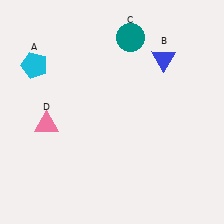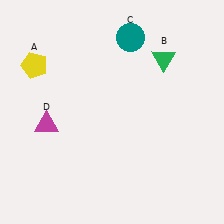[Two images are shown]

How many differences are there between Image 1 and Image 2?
There are 3 differences between the two images.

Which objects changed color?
A changed from cyan to yellow. B changed from blue to green. D changed from pink to magenta.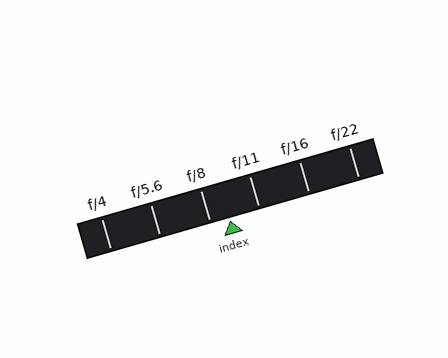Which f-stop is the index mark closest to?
The index mark is closest to f/8.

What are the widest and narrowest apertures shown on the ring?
The widest aperture shown is f/4 and the narrowest is f/22.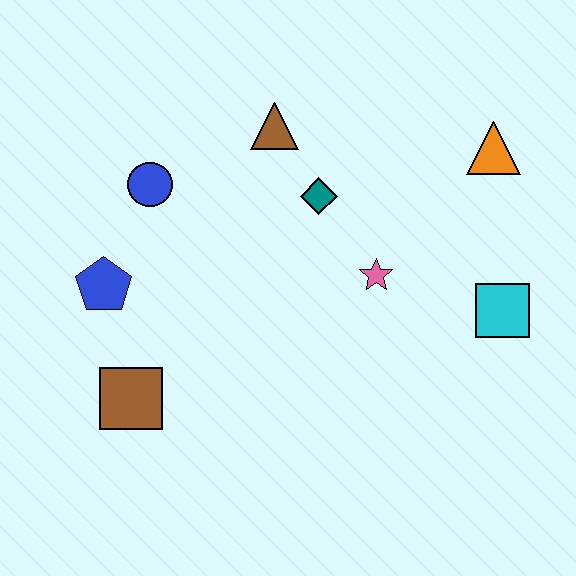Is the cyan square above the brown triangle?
No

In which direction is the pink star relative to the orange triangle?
The pink star is below the orange triangle.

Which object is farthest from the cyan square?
The blue pentagon is farthest from the cyan square.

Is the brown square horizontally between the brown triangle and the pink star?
No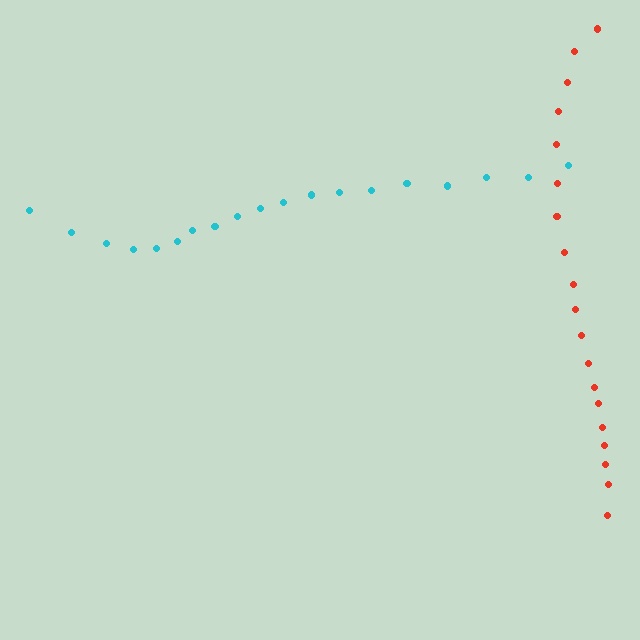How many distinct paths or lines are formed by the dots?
There are 2 distinct paths.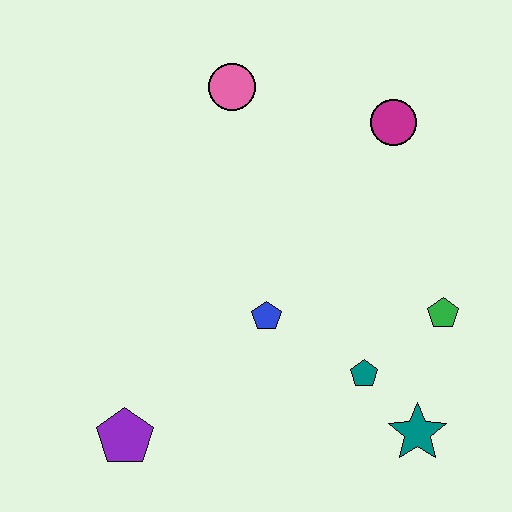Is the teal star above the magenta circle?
No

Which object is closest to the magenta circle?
The pink circle is closest to the magenta circle.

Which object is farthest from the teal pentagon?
The pink circle is farthest from the teal pentagon.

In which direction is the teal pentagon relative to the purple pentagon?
The teal pentagon is to the right of the purple pentagon.